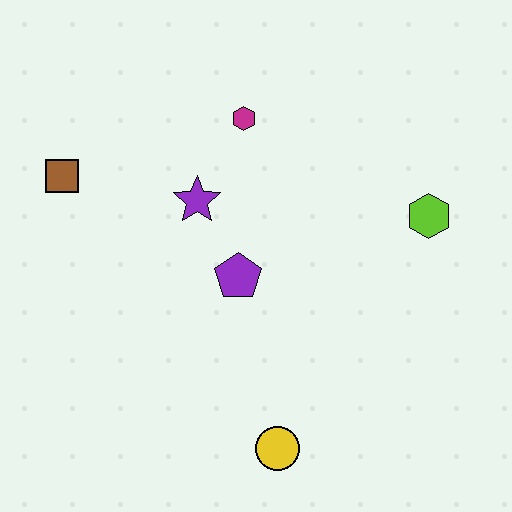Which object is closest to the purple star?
The purple pentagon is closest to the purple star.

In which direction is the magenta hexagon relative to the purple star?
The magenta hexagon is above the purple star.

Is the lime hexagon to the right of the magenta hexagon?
Yes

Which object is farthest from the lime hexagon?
The brown square is farthest from the lime hexagon.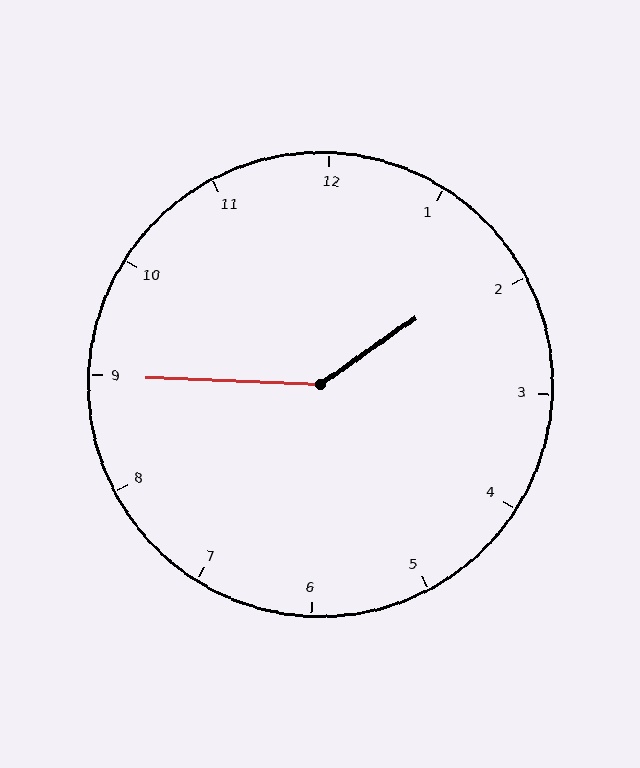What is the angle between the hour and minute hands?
Approximately 142 degrees.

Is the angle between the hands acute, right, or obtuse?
It is obtuse.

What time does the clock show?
1:45.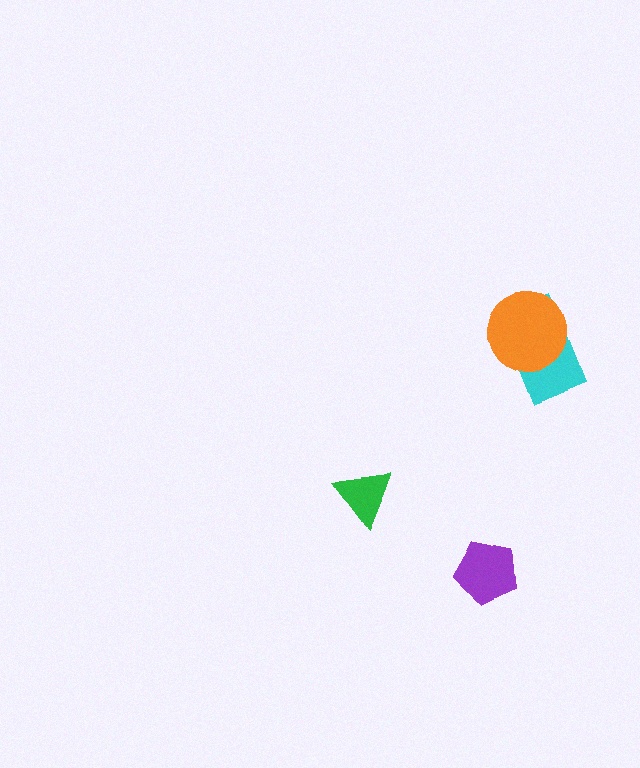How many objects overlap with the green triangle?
0 objects overlap with the green triangle.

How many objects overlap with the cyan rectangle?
1 object overlaps with the cyan rectangle.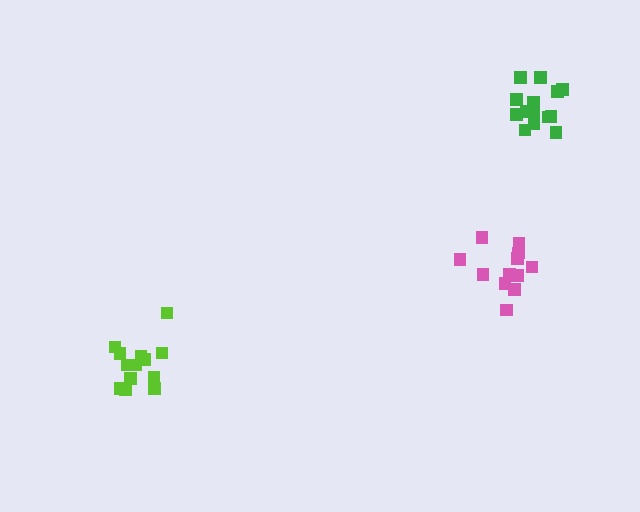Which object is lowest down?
The lime cluster is bottommost.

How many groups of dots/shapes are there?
There are 3 groups.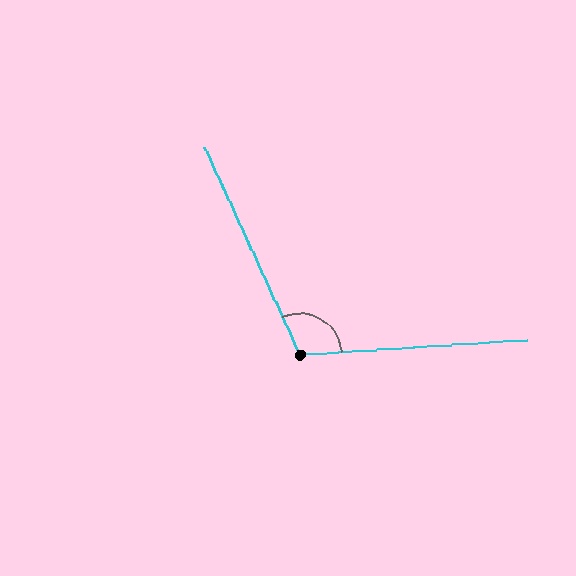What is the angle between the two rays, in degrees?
Approximately 111 degrees.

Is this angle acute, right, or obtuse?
It is obtuse.